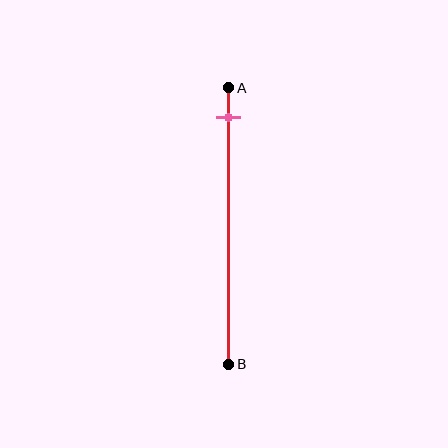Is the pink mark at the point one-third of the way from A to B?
No, the mark is at about 10% from A, not at the 33% one-third point.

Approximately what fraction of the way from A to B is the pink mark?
The pink mark is approximately 10% of the way from A to B.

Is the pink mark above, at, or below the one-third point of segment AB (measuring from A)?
The pink mark is above the one-third point of segment AB.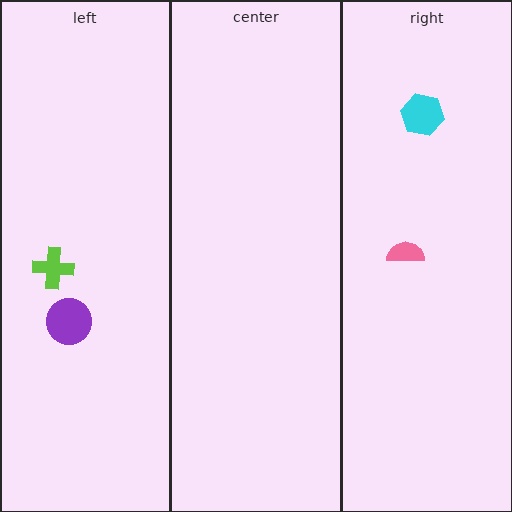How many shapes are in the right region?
2.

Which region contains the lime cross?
The left region.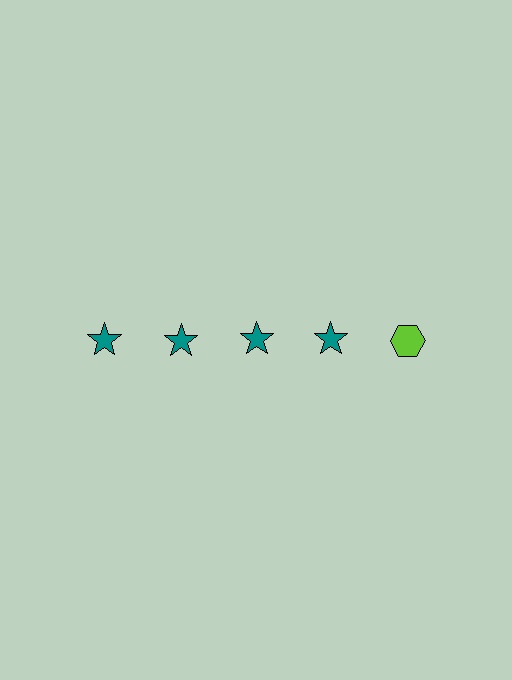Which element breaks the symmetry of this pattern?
The lime hexagon in the top row, rightmost column breaks the symmetry. All other shapes are teal stars.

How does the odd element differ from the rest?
It differs in both color (lime instead of teal) and shape (hexagon instead of star).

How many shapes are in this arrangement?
There are 5 shapes arranged in a grid pattern.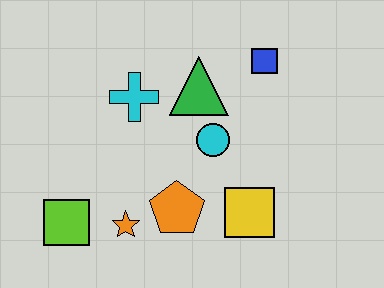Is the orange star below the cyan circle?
Yes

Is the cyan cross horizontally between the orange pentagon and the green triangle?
No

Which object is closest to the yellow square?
The orange pentagon is closest to the yellow square.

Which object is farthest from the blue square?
The lime square is farthest from the blue square.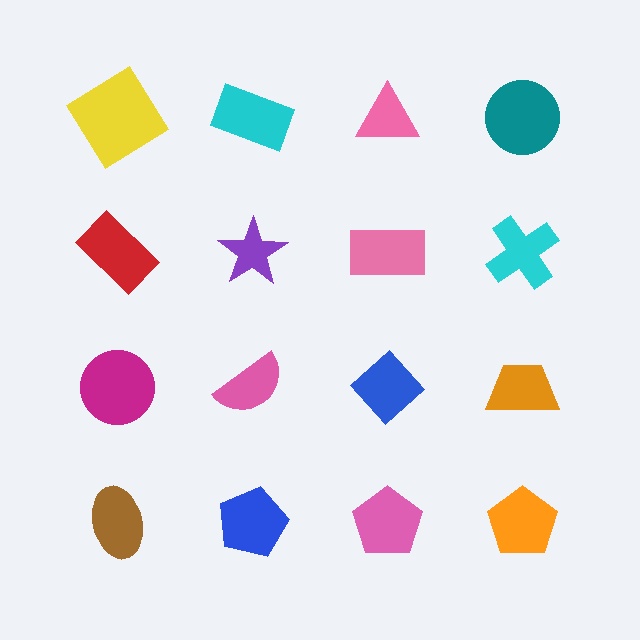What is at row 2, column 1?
A red rectangle.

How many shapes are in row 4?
4 shapes.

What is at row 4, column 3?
A pink pentagon.